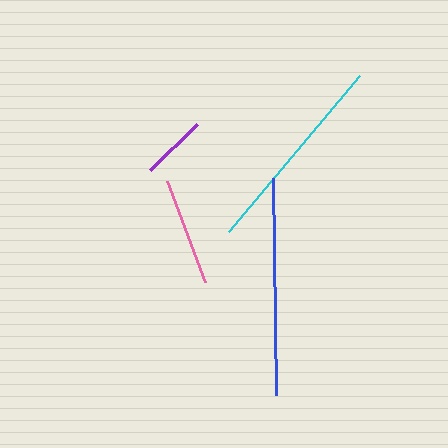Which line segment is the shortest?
The purple line is the shortest at approximately 66 pixels.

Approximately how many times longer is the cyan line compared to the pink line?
The cyan line is approximately 1.9 times the length of the pink line.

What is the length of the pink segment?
The pink segment is approximately 107 pixels long.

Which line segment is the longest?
The blue line is the longest at approximately 217 pixels.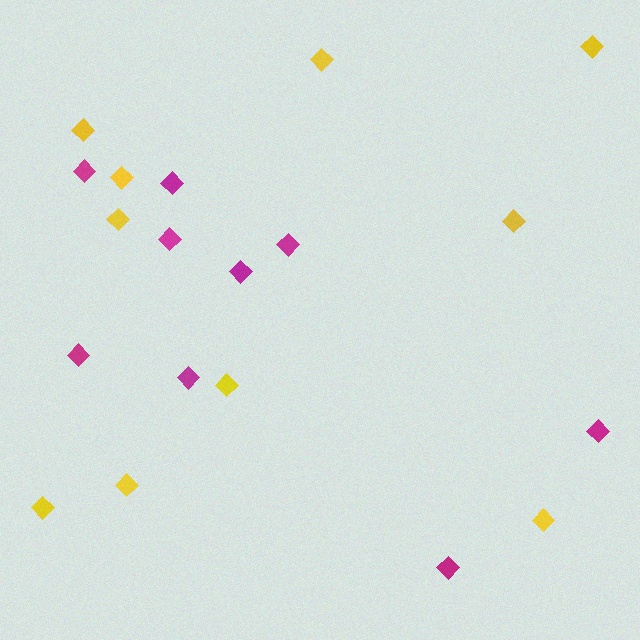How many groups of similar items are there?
There are 2 groups: one group of yellow diamonds (10) and one group of magenta diamonds (9).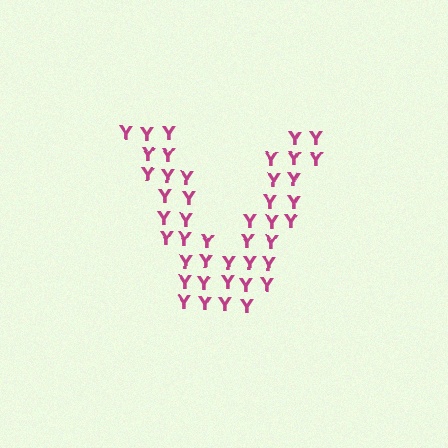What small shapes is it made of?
It is made of small letter Y's.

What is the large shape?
The large shape is the letter V.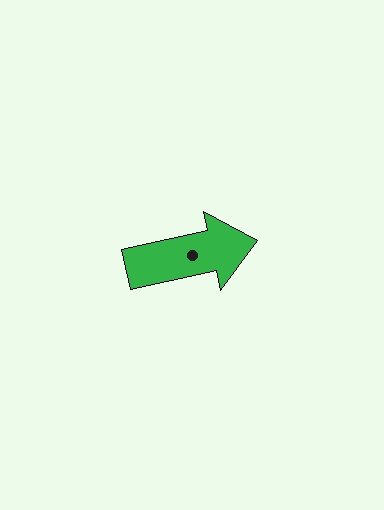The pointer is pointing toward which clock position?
Roughly 3 o'clock.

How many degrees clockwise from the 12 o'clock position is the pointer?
Approximately 78 degrees.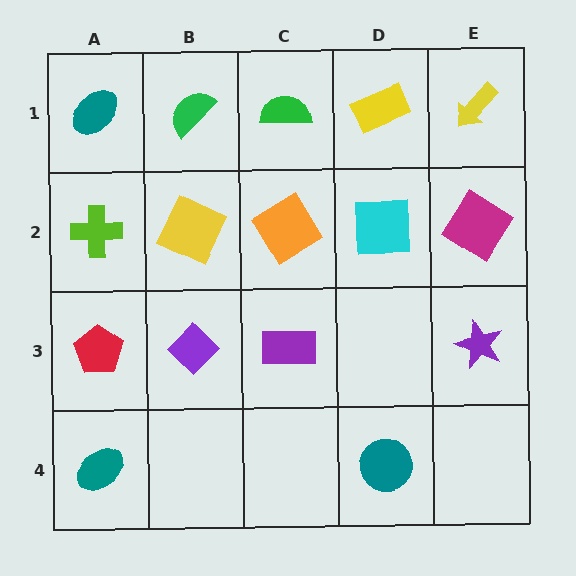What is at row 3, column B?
A purple diamond.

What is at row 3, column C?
A purple rectangle.